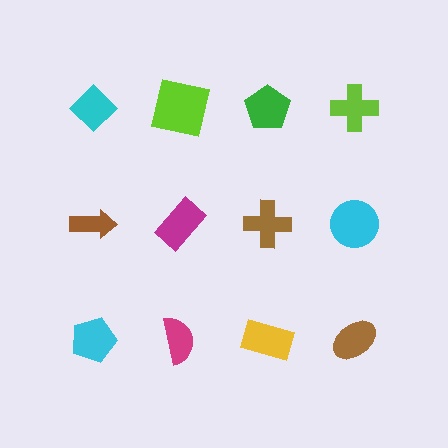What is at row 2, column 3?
A brown cross.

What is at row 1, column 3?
A green pentagon.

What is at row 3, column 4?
A brown ellipse.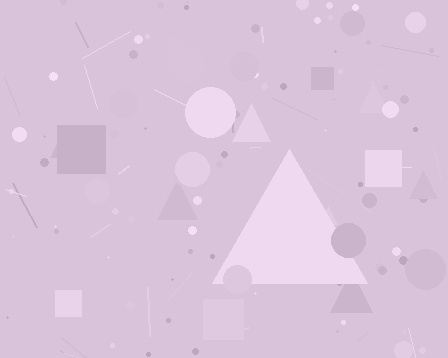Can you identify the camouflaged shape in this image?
The camouflaged shape is a triangle.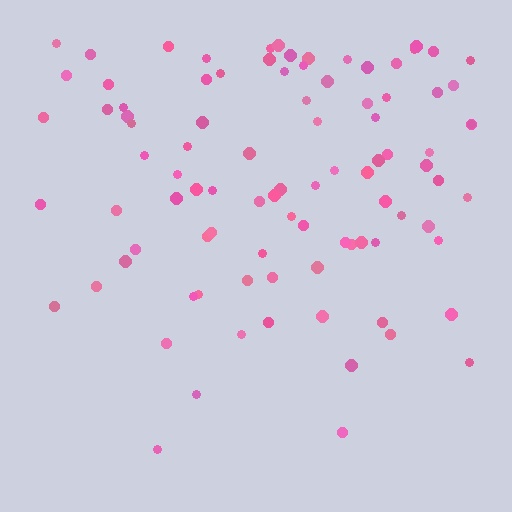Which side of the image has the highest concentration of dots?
The top.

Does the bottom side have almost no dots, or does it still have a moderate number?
Still a moderate number, just noticeably fewer than the top.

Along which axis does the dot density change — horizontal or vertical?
Vertical.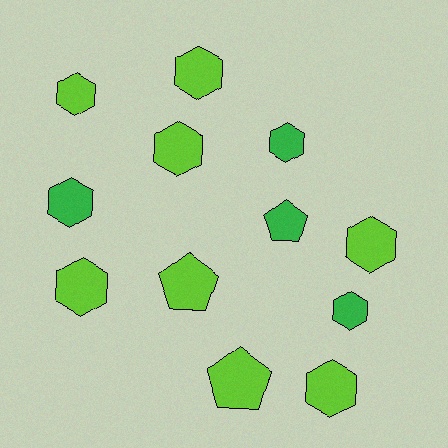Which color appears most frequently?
Lime, with 8 objects.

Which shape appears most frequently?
Hexagon, with 9 objects.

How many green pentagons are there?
There is 1 green pentagon.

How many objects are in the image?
There are 12 objects.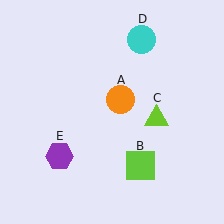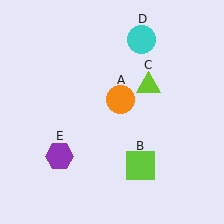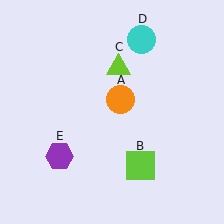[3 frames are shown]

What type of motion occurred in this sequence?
The lime triangle (object C) rotated counterclockwise around the center of the scene.